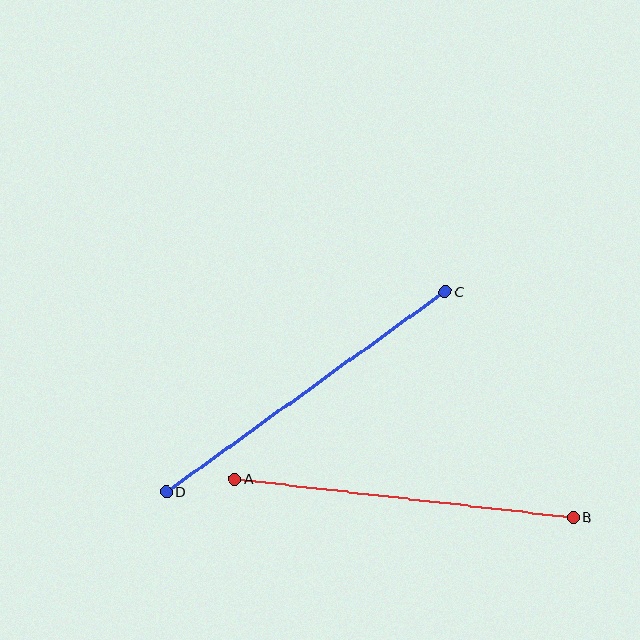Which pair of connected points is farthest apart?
Points C and D are farthest apart.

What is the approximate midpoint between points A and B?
The midpoint is at approximately (404, 498) pixels.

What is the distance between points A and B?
The distance is approximately 340 pixels.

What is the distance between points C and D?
The distance is approximately 343 pixels.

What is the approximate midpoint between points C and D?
The midpoint is at approximately (306, 392) pixels.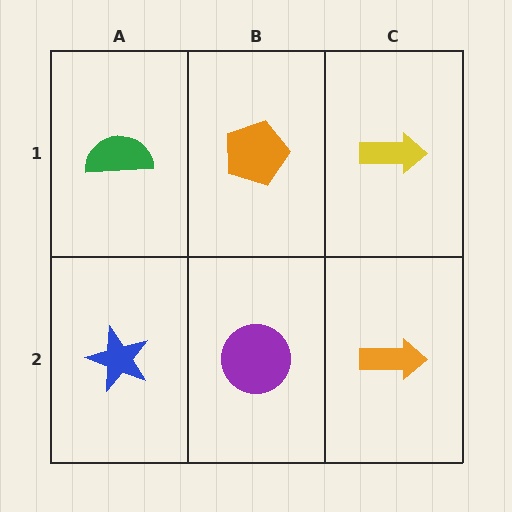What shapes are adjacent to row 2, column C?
A yellow arrow (row 1, column C), a purple circle (row 2, column B).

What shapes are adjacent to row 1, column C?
An orange arrow (row 2, column C), an orange pentagon (row 1, column B).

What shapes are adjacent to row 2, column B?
An orange pentagon (row 1, column B), a blue star (row 2, column A), an orange arrow (row 2, column C).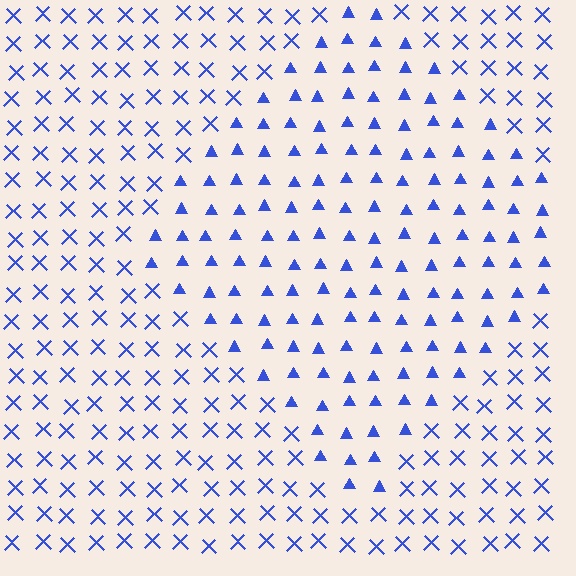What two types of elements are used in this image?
The image uses triangles inside the diamond region and X marks outside it.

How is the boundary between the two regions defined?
The boundary is defined by a change in element shape: triangles inside vs. X marks outside. All elements share the same color and spacing.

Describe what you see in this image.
The image is filled with small blue elements arranged in a uniform grid. A diamond-shaped region contains triangles, while the surrounding area contains X marks. The boundary is defined purely by the change in element shape.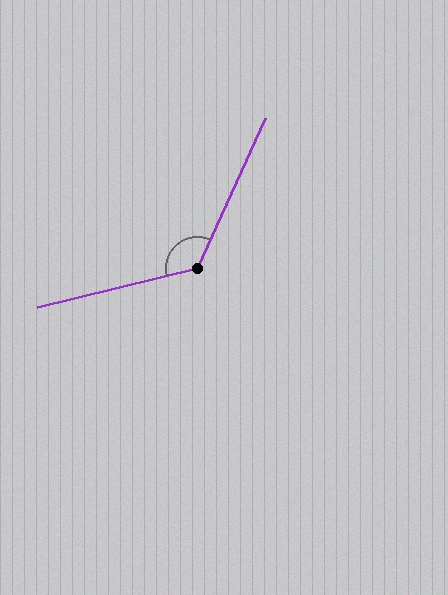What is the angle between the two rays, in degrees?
Approximately 128 degrees.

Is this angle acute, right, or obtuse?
It is obtuse.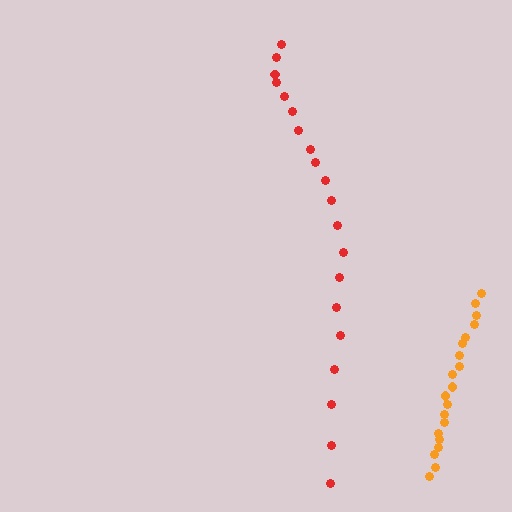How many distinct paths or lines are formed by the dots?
There are 2 distinct paths.